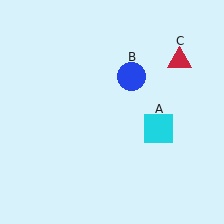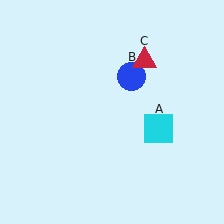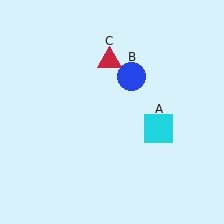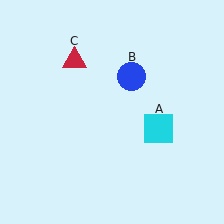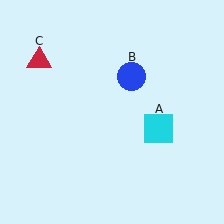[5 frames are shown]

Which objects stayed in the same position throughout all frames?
Cyan square (object A) and blue circle (object B) remained stationary.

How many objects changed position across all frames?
1 object changed position: red triangle (object C).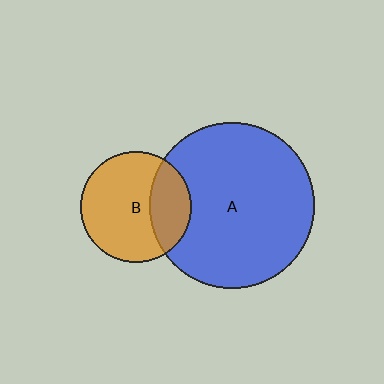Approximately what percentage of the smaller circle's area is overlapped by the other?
Approximately 30%.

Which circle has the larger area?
Circle A (blue).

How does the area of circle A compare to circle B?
Approximately 2.2 times.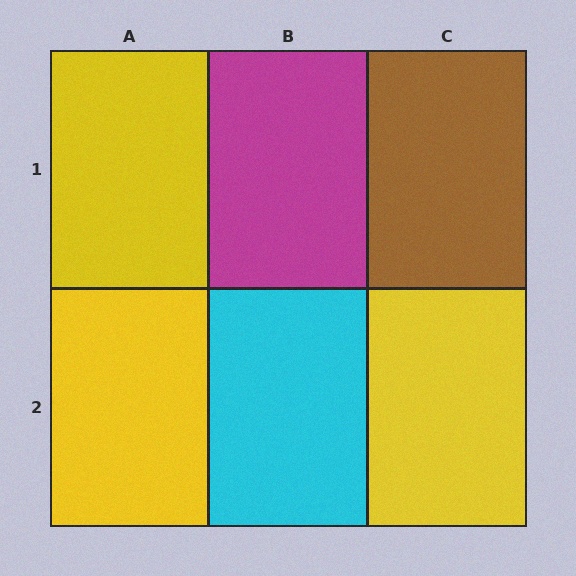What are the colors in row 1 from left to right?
Yellow, magenta, brown.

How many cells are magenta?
1 cell is magenta.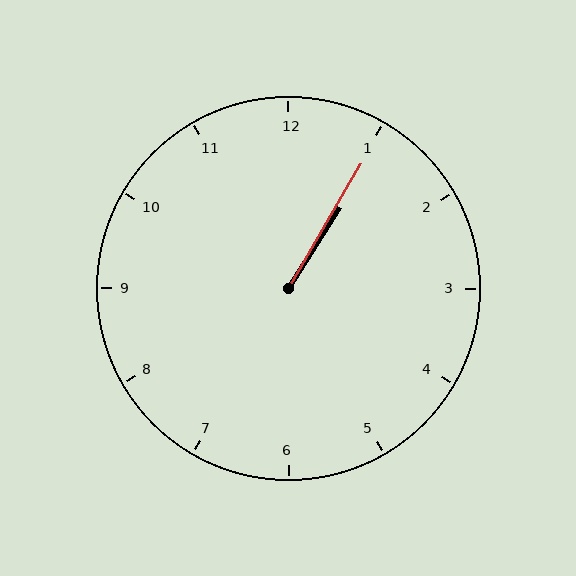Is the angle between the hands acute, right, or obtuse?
It is acute.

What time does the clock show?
1:05.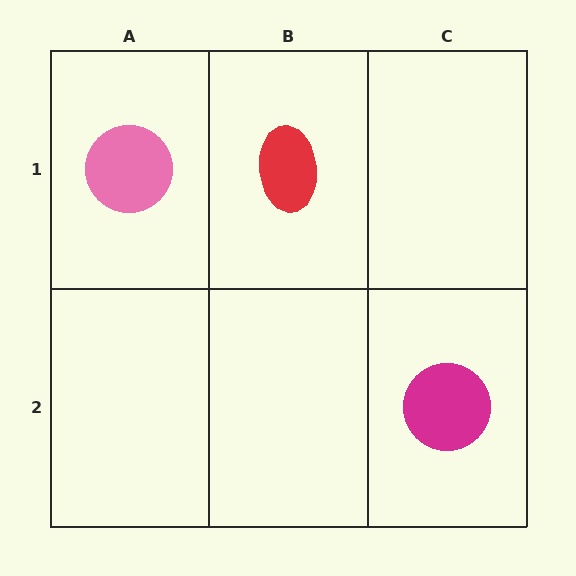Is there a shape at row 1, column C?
No, that cell is empty.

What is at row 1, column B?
A red ellipse.